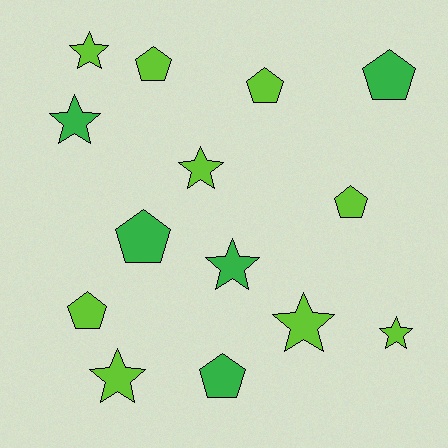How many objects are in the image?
There are 14 objects.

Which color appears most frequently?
Lime, with 9 objects.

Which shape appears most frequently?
Pentagon, with 7 objects.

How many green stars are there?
There are 2 green stars.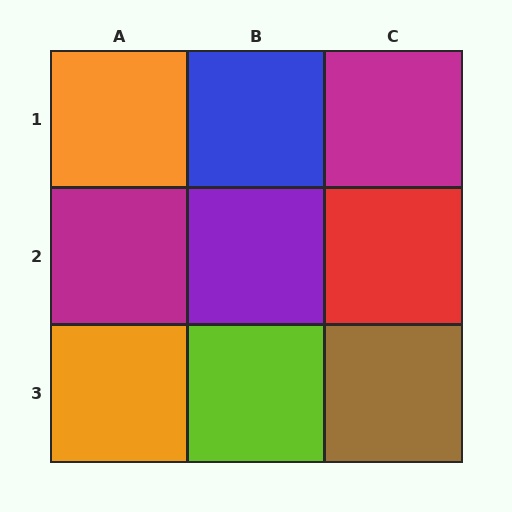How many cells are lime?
1 cell is lime.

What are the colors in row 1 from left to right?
Orange, blue, magenta.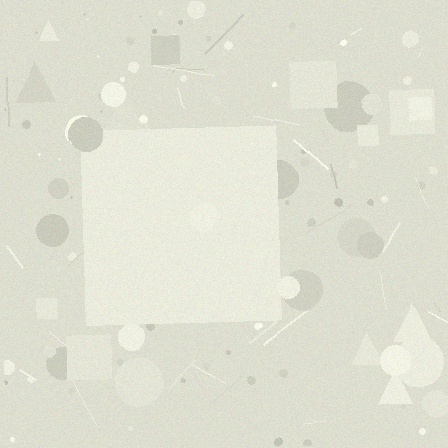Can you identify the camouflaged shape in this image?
The camouflaged shape is a square.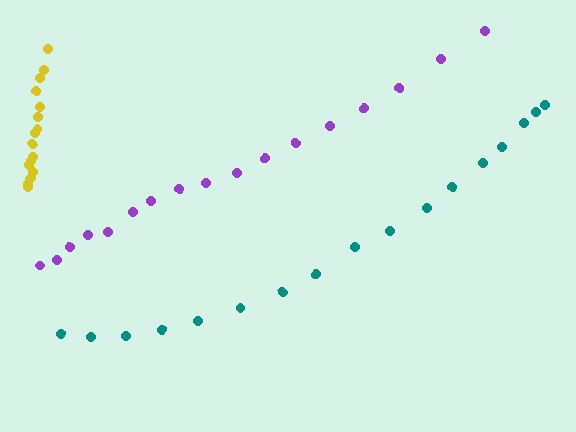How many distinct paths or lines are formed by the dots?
There are 3 distinct paths.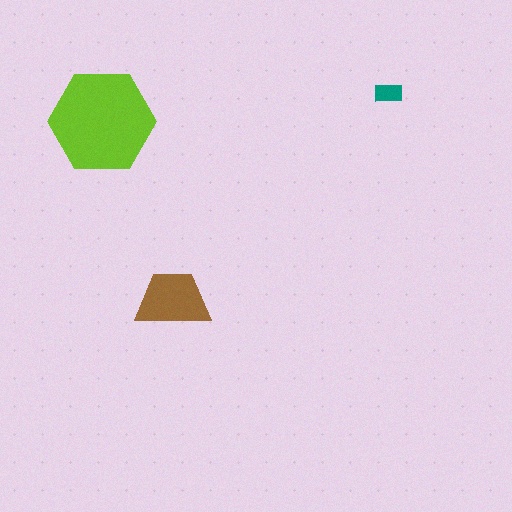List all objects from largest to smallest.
The lime hexagon, the brown trapezoid, the teal rectangle.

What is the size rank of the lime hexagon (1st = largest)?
1st.